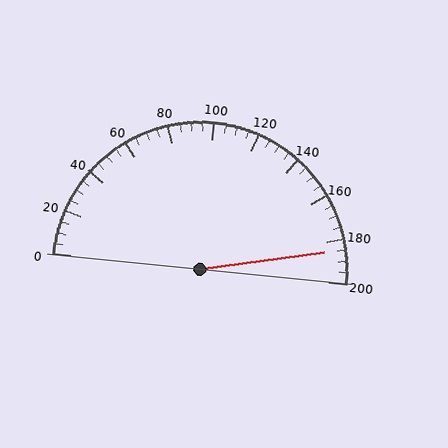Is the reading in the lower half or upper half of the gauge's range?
The reading is in the upper half of the range (0 to 200).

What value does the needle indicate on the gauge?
The needle indicates approximately 185.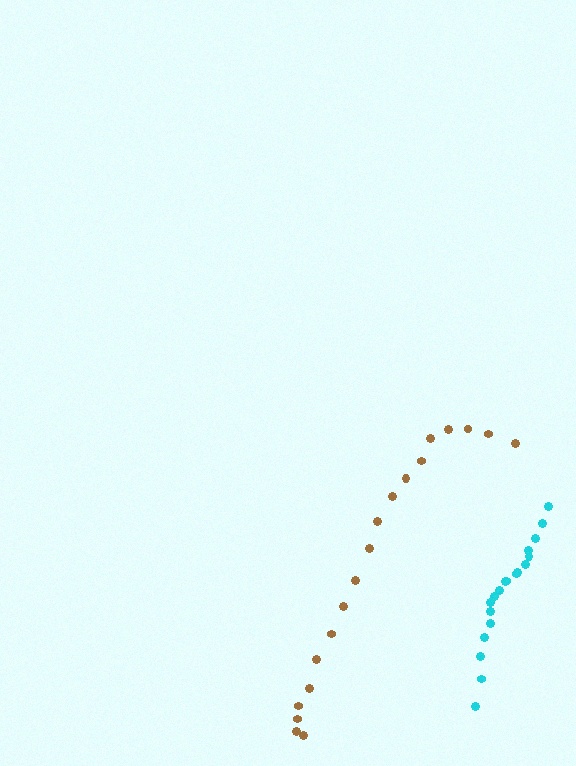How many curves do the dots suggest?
There are 2 distinct paths.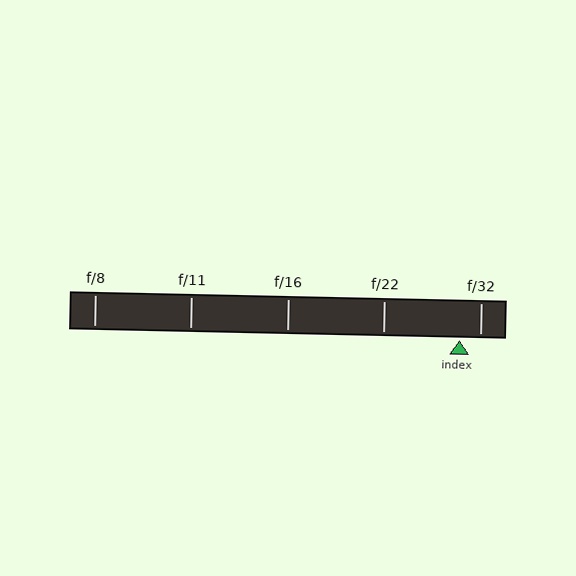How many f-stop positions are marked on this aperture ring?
There are 5 f-stop positions marked.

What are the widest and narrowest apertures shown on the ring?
The widest aperture shown is f/8 and the narrowest is f/32.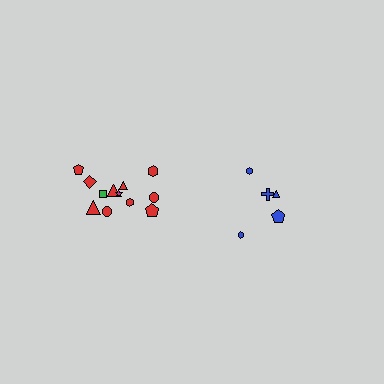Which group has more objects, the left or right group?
The left group.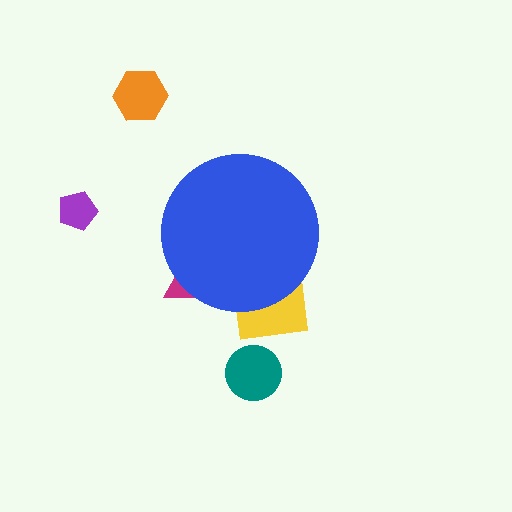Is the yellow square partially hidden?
Yes, the yellow square is partially hidden behind the blue circle.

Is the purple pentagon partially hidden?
No, the purple pentagon is fully visible.